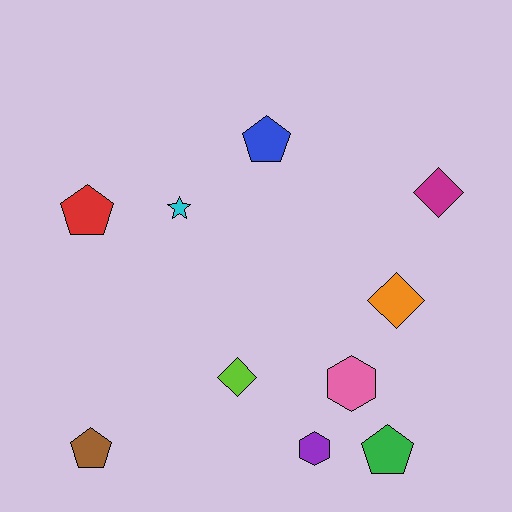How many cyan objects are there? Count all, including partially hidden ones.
There is 1 cyan object.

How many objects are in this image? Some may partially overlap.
There are 10 objects.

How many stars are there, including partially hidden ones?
There is 1 star.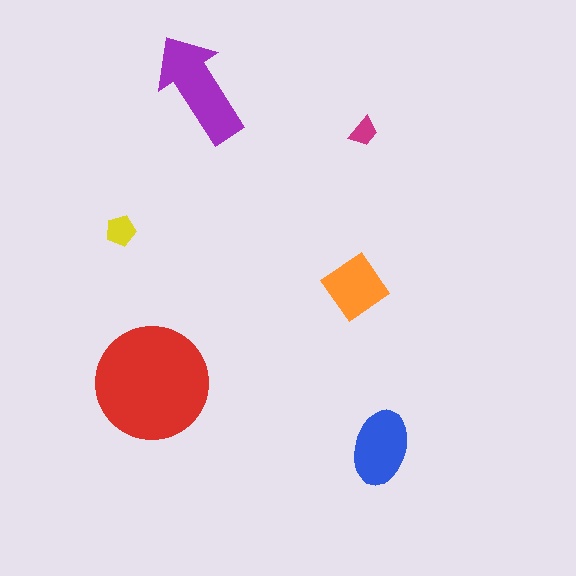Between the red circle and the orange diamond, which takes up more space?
The red circle.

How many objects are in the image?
There are 6 objects in the image.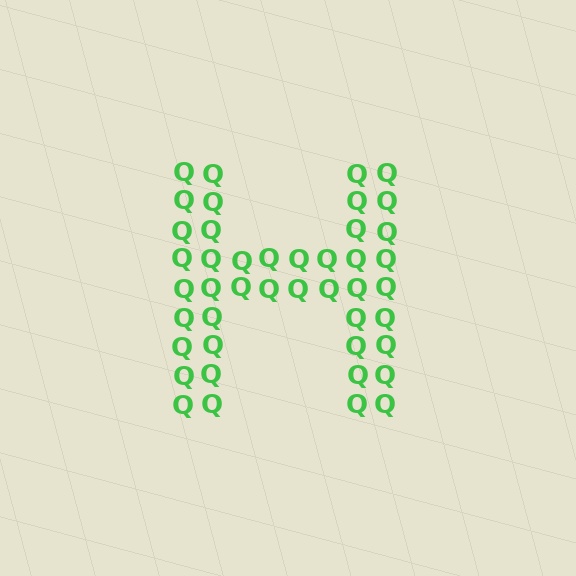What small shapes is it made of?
It is made of small letter Q's.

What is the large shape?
The large shape is the letter H.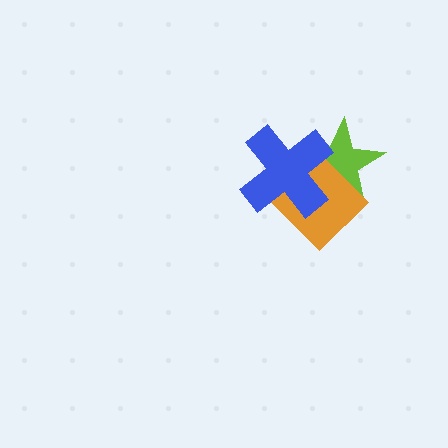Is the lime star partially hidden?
Yes, it is partially covered by another shape.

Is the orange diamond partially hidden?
Yes, it is partially covered by another shape.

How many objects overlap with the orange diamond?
2 objects overlap with the orange diamond.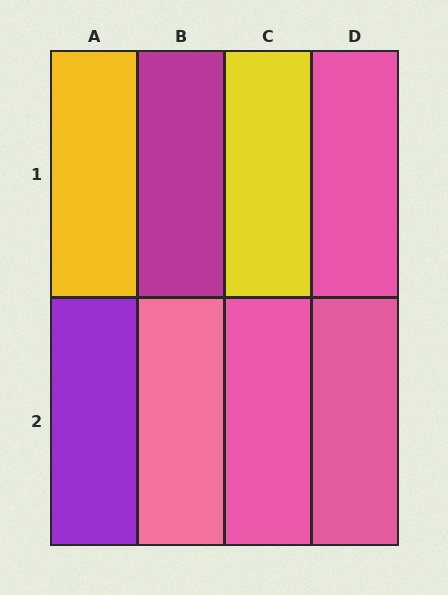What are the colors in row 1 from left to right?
Yellow, magenta, yellow, pink.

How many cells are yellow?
2 cells are yellow.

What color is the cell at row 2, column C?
Pink.